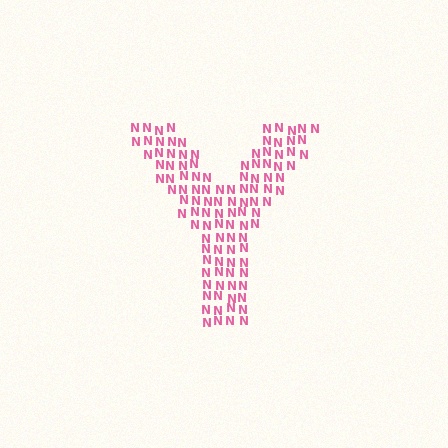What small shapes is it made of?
It is made of small letter N's.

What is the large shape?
The large shape is the letter Y.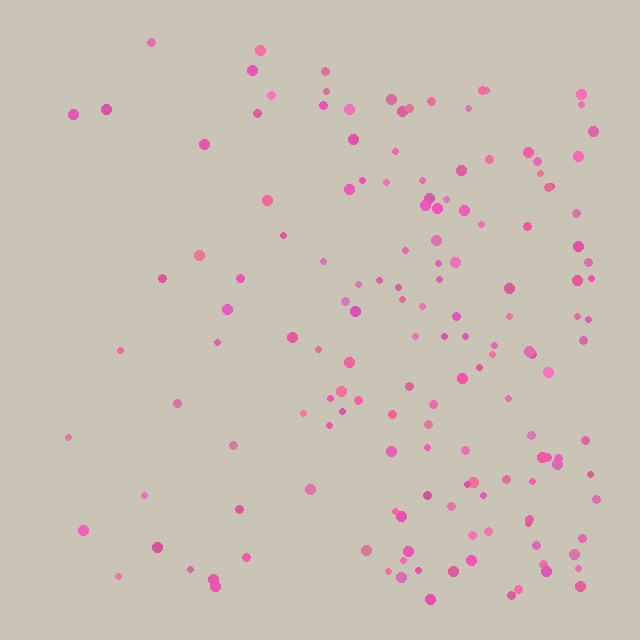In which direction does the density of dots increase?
From left to right, with the right side densest.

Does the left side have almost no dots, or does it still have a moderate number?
Still a moderate number, just noticeably fewer than the right.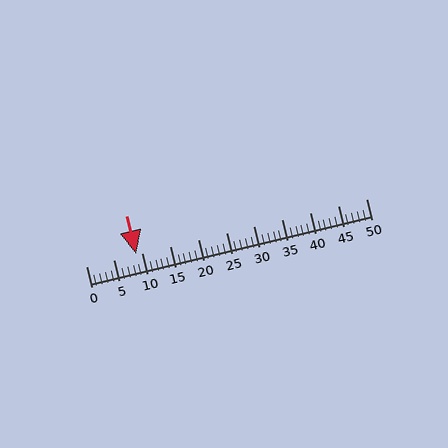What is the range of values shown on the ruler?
The ruler shows values from 0 to 50.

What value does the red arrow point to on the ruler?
The red arrow points to approximately 9.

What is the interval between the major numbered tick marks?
The major tick marks are spaced 5 units apart.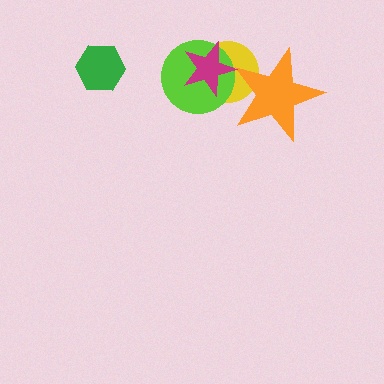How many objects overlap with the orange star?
1 object overlaps with the orange star.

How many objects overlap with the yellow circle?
3 objects overlap with the yellow circle.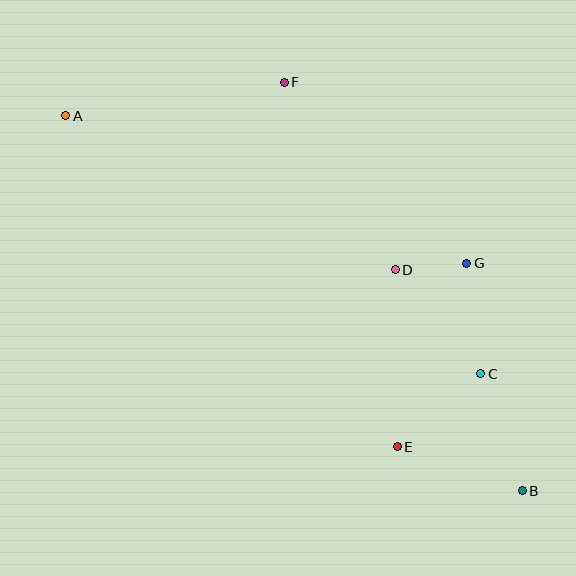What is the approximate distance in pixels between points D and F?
The distance between D and F is approximately 218 pixels.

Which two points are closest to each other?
Points D and G are closest to each other.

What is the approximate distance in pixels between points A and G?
The distance between A and G is approximately 427 pixels.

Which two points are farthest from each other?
Points A and B are farthest from each other.